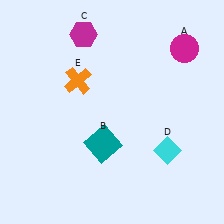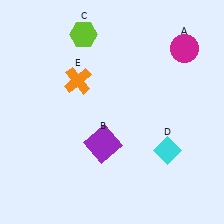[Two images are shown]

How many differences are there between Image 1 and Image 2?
There are 2 differences between the two images.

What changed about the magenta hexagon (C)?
In Image 1, C is magenta. In Image 2, it changed to lime.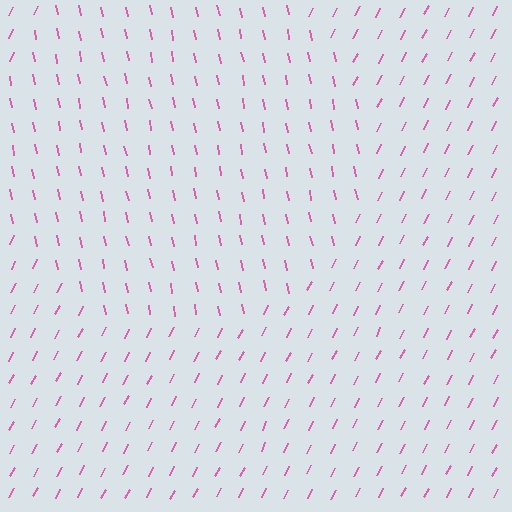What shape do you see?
I see a circle.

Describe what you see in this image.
The image is filled with small pink line segments. A circle region in the image has lines oriented differently from the surrounding lines, creating a visible texture boundary.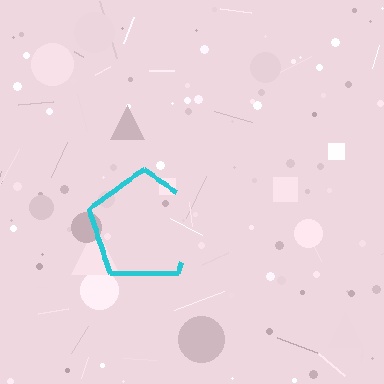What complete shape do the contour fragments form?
The contour fragments form a pentagon.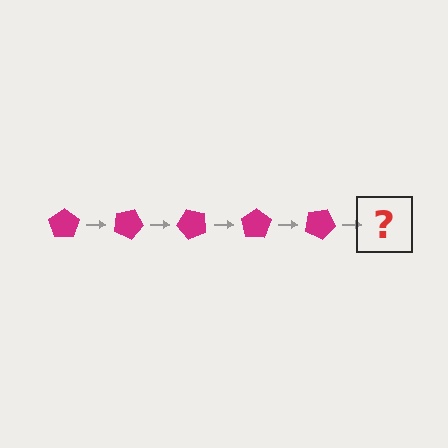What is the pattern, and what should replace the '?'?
The pattern is that the pentagon rotates 25 degrees each step. The '?' should be a magenta pentagon rotated 125 degrees.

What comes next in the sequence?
The next element should be a magenta pentagon rotated 125 degrees.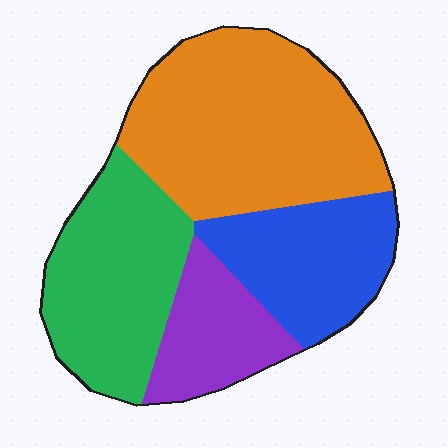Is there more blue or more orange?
Orange.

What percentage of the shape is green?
Green takes up about one quarter (1/4) of the shape.